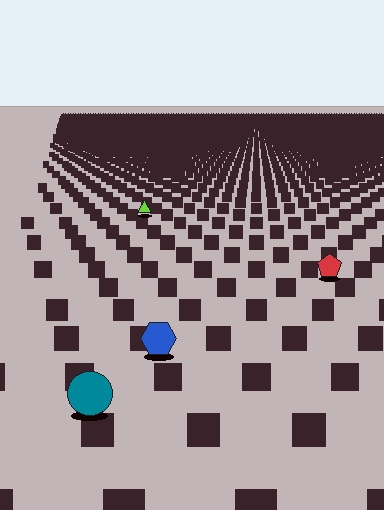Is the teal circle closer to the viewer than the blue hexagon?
Yes. The teal circle is closer — you can tell from the texture gradient: the ground texture is coarser near it.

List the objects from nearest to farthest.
From nearest to farthest: the teal circle, the blue hexagon, the red pentagon, the lime triangle.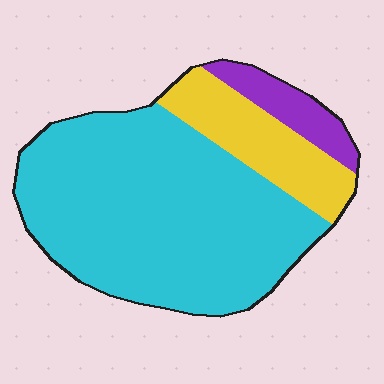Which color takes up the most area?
Cyan, at roughly 70%.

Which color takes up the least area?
Purple, at roughly 10%.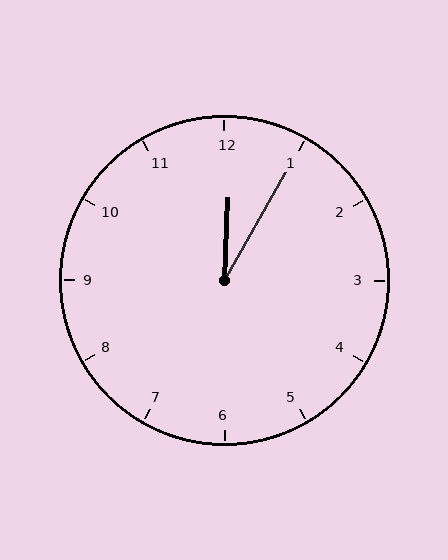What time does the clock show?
12:05.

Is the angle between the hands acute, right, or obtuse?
It is acute.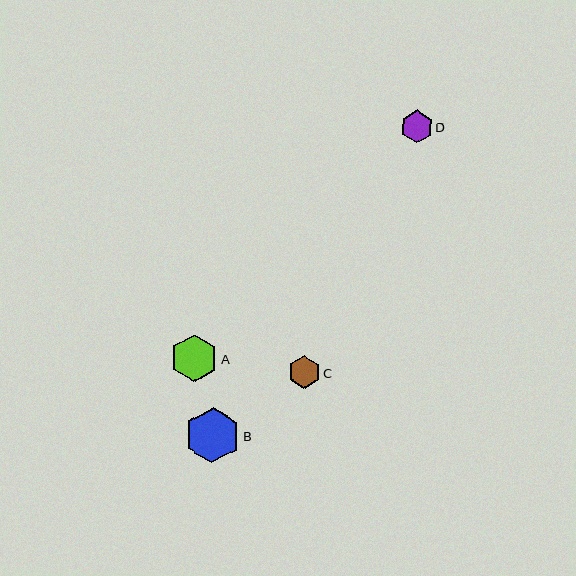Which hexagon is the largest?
Hexagon B is the largest with a size of approximately 56 pixels.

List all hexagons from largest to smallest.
From largest to smallest: B, A, D, C.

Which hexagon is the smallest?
Hexagon C is the smallest with a size of approximately 32 pixels.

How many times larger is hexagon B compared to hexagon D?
Hexagon B is approximately 1.7 times the size of hexagon D.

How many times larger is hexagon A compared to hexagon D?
Hexagon A is approximately 1.5 times the size of hexagon D.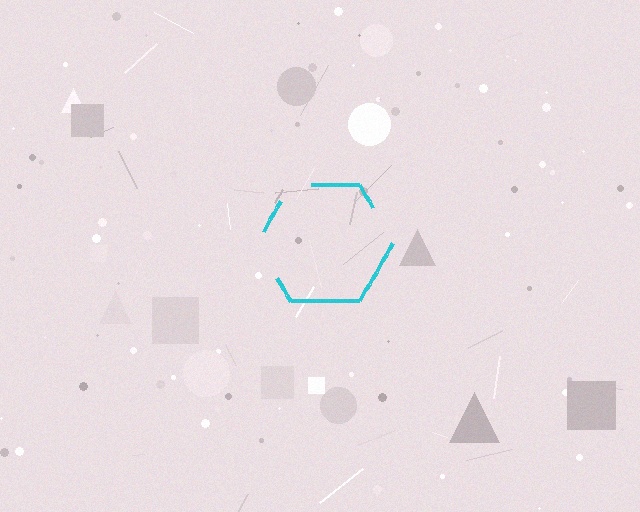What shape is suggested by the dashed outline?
The dashed outline suggests a hexagon.